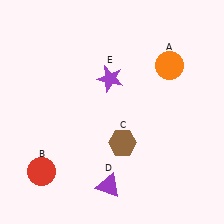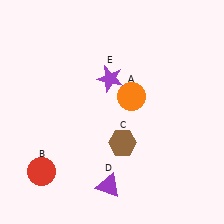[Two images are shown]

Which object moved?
The orange circle (A) moved left.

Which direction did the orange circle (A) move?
The orange circle (A) moved left.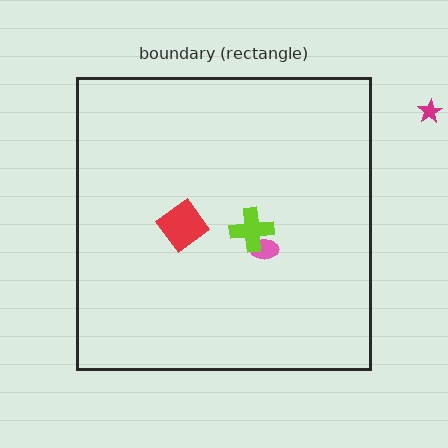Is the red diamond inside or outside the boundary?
Inside.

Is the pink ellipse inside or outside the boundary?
Inside.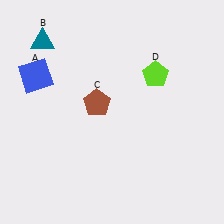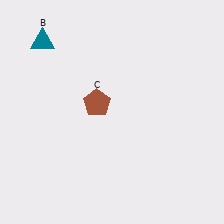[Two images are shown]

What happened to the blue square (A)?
The blue square (A) was removed in Image 2. It was in the top-left area of Image 1.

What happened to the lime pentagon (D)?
The lime pentagon (D) was removed in Image 2. It was in the top-right area of Image 1.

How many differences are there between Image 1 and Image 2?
There are 2 differences between the two images.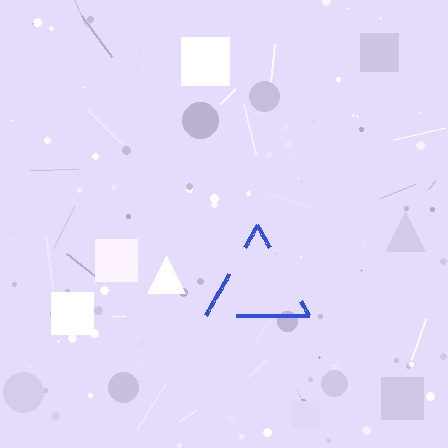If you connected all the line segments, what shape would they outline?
They would outline a triangle.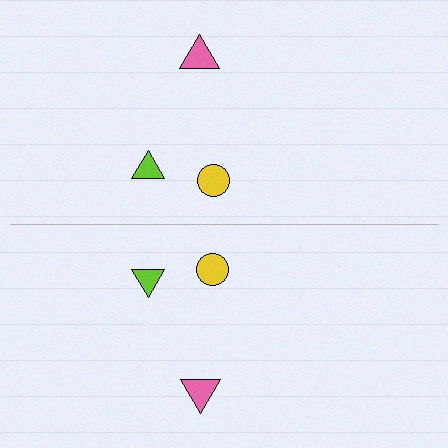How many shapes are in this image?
There are 6 shapes in this image.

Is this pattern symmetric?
Yes, this pattern has bilateral (reflection) symmetry.